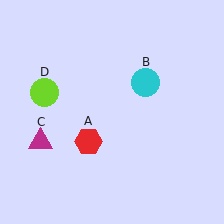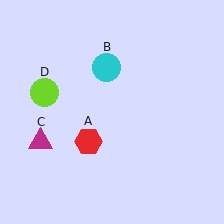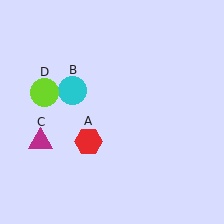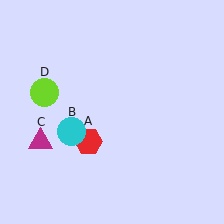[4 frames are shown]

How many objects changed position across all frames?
1 object changed position: cyan circle (object B).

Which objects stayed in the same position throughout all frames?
Red hexagon (object A) and magenta triangle (object C) and lime circle (object D) remained stationary.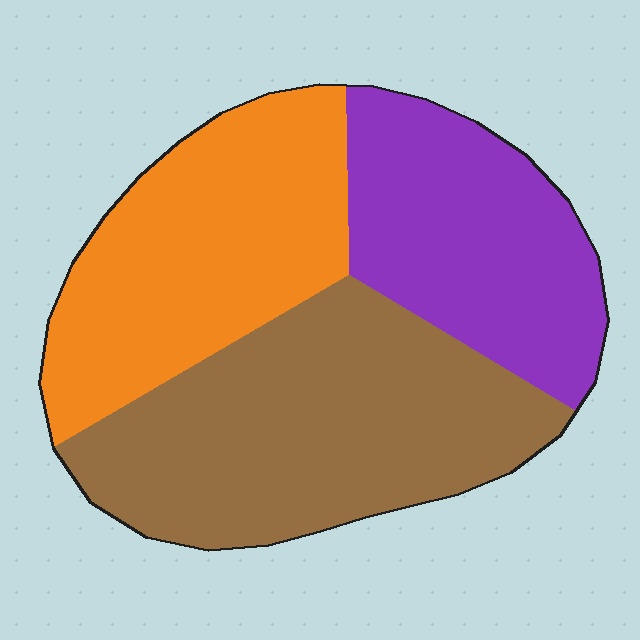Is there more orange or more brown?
Brown.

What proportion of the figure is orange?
Orange takes up about one third (1/3) of the figure.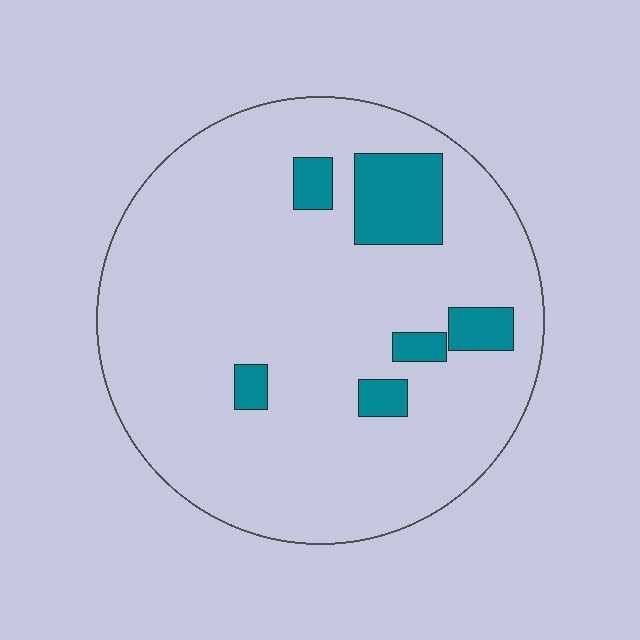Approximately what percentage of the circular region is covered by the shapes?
Approximately 10%.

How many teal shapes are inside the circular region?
6.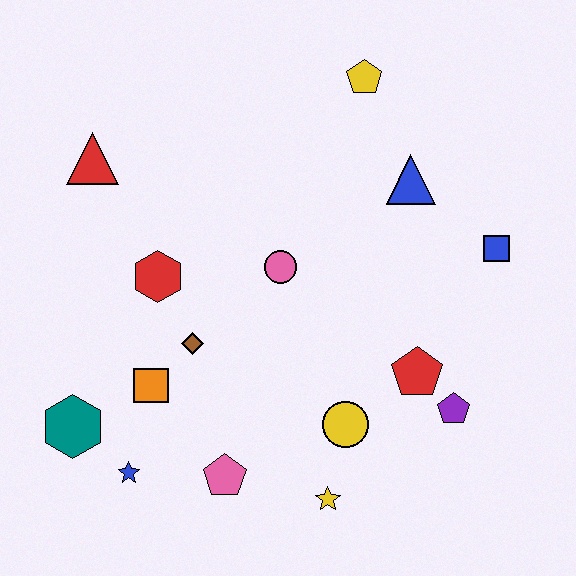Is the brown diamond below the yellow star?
No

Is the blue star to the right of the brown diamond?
No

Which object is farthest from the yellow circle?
The red triangle is farthest from the yellow circle.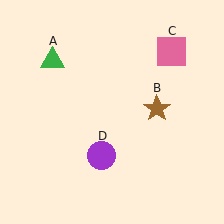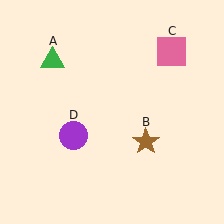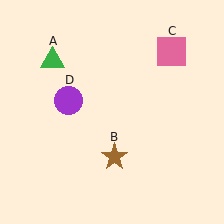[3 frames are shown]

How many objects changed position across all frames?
2 objects changed position: brown star (object B), purple circle (object D).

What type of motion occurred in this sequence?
The brown star (object B), purple circle (object D) rotated clockwise around the center of the scene.